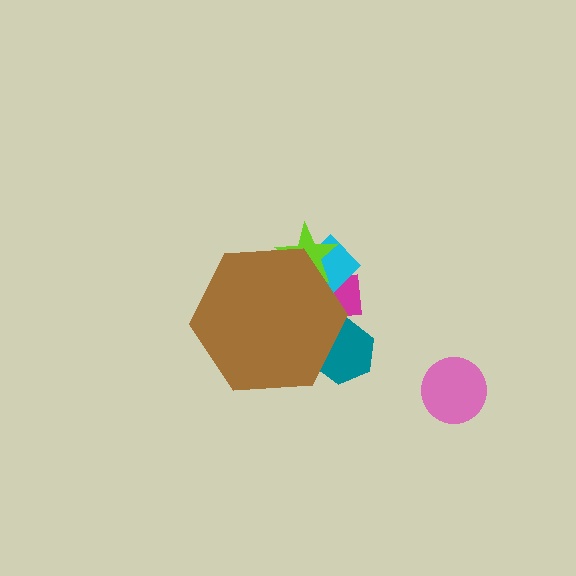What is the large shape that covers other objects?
A brown hexagon.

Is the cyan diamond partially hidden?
Yes, the cyan diamond is partially hidden behind the brown hexagon.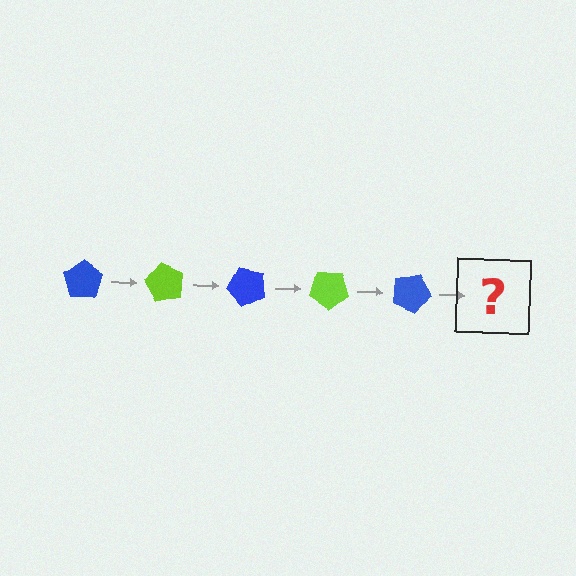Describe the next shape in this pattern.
It should be a lime pentagon, rotated 300 degrees from the start.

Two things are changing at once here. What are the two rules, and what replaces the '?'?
The two rules are that it rotates 60 degrees each step and the color cycles through blue and lime. The '?' should be a lime pentagon, rotated 300 degrees from the start.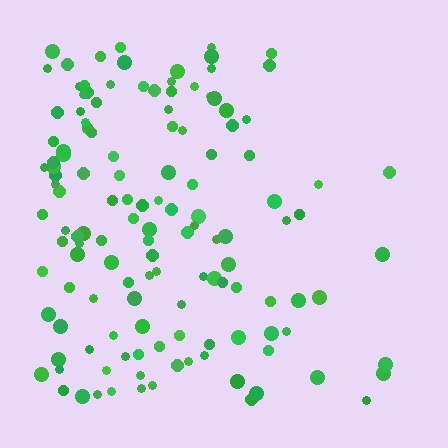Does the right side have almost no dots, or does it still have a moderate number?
Still a moderate number, just noticeably fewer than the left.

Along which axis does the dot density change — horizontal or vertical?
Horizontal.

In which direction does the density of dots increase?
From right to left, with the left side densest.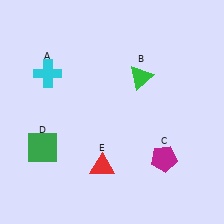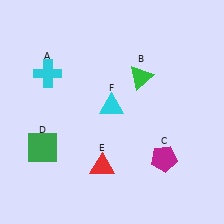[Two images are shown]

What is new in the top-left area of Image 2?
A cyan triangle (F) was added in the top-left area of Image 2.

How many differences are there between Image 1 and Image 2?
There is 1 difference between the two images.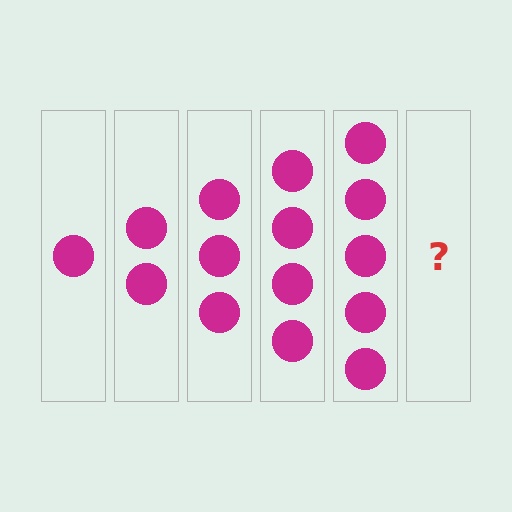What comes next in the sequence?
The next element should be 6 circles.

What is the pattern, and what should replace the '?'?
The pattern is that each step adds one more circle. The '?' should be 6 circles.